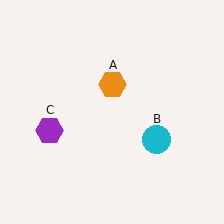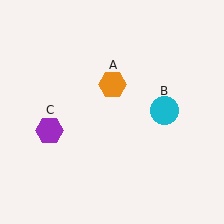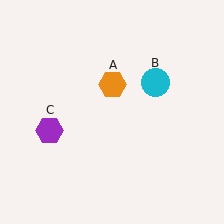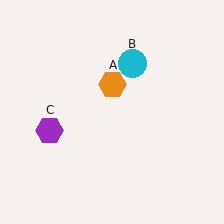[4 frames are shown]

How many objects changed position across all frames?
1 object changed position: cyan circle (object B).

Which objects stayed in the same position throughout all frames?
Orange hexagon (object A) and purple hexagon (object C) remained stationary.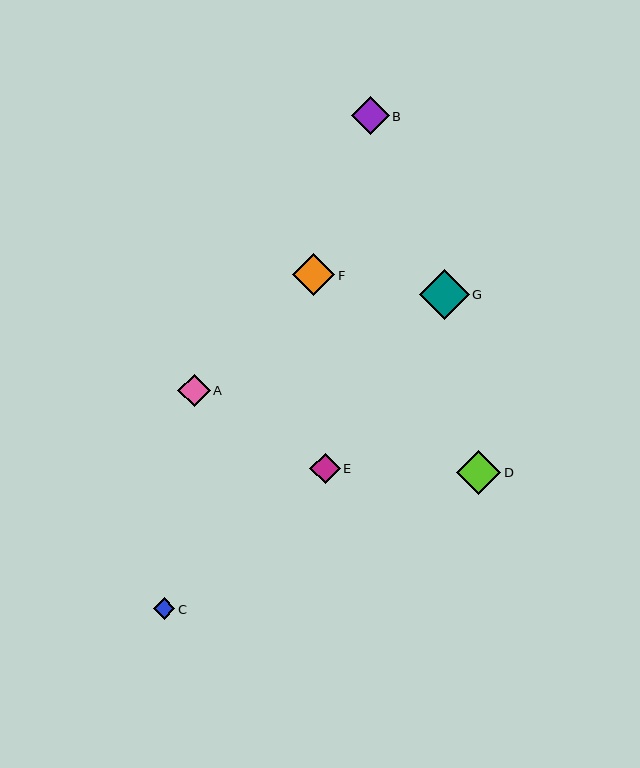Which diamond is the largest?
Diamond G is the largest with a size of approximately 50 pixels.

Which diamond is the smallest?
Diamond C is the smallest with a size of approximately 21 pixels.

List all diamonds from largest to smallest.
From largest to smallest: G, D, F, B, A, E, C.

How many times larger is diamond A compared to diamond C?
Diamond A is approximately 1.5 times the size of diamond C.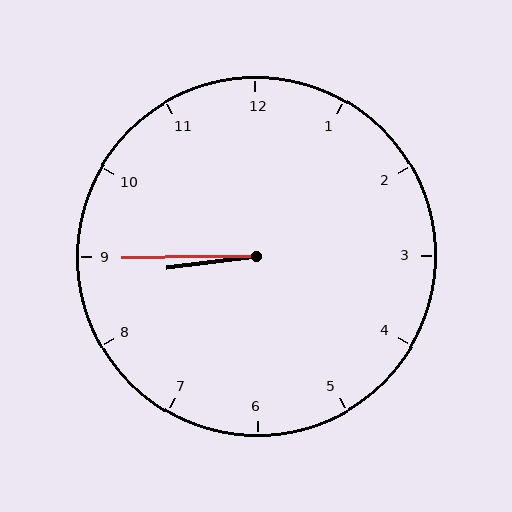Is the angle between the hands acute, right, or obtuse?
It is acute.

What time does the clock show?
8:45.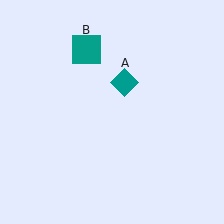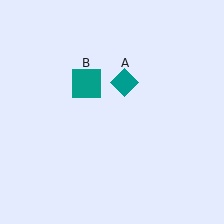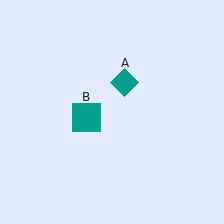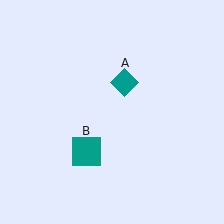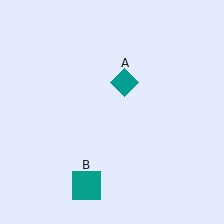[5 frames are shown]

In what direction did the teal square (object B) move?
The teal square (object B) moved down.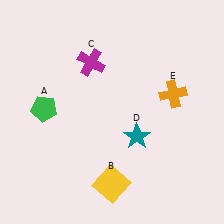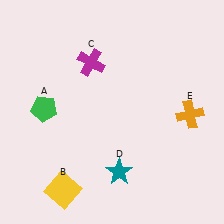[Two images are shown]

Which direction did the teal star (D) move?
The teal star (D) moved down.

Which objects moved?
The objects that moved are: the yellow square (B), the teal star (D), the orange cross (E).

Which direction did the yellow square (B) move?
The yellow square (B) moved left.